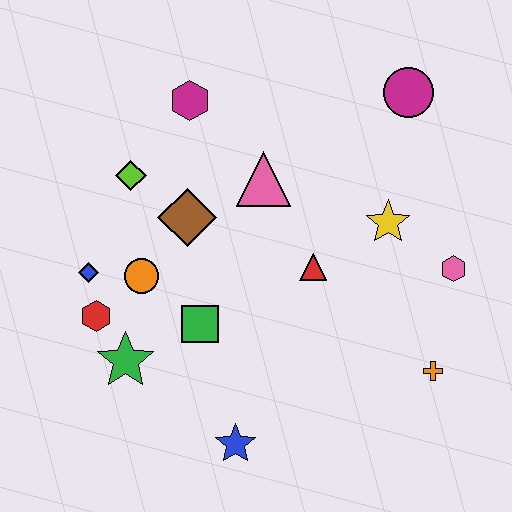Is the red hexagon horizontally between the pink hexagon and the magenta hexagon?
No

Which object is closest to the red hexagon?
The blue diamond is closest to the red hexagon.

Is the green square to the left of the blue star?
Yes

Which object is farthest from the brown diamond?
The orange cross is farthest from the brown diamond.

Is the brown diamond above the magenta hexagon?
No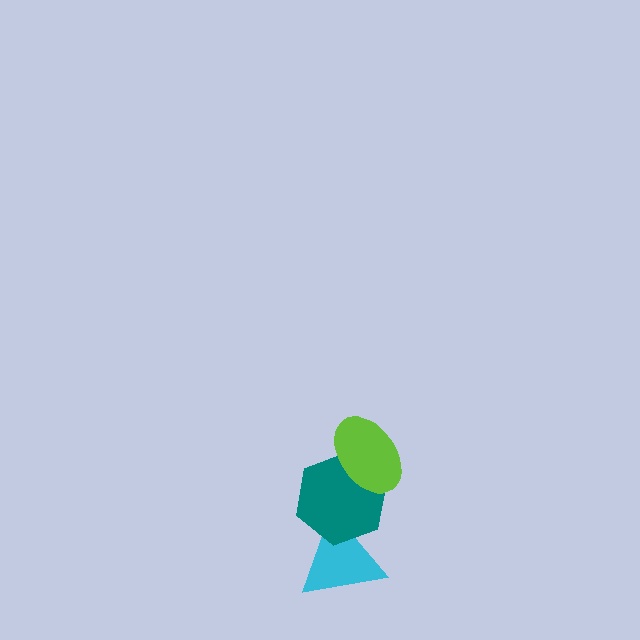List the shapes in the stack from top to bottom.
From top to bottom: the lime ellipse, the teal hexagon, the cyan triangle.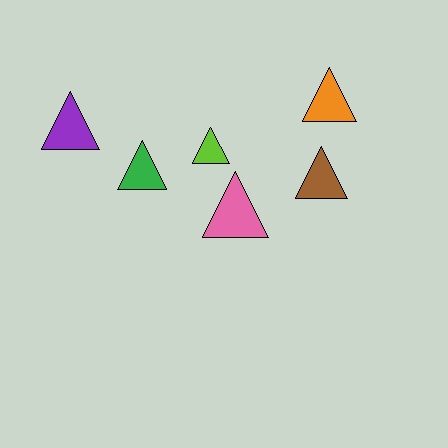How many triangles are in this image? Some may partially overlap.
There are 6 triangles.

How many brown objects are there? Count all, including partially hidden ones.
There is 1 brown object.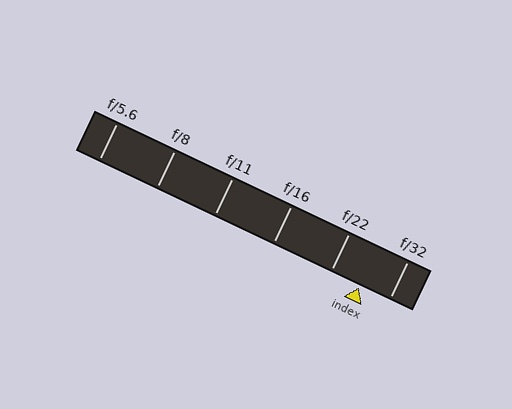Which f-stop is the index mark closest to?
The index mark is closest to f/32.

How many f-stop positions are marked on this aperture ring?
There are 6 f-stop positions marked.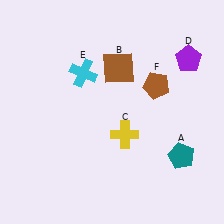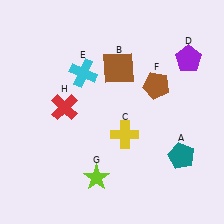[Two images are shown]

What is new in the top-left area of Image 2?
A red cross (H) was added in the top-left area of Image 2.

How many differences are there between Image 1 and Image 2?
There are 2 differences between the two images.